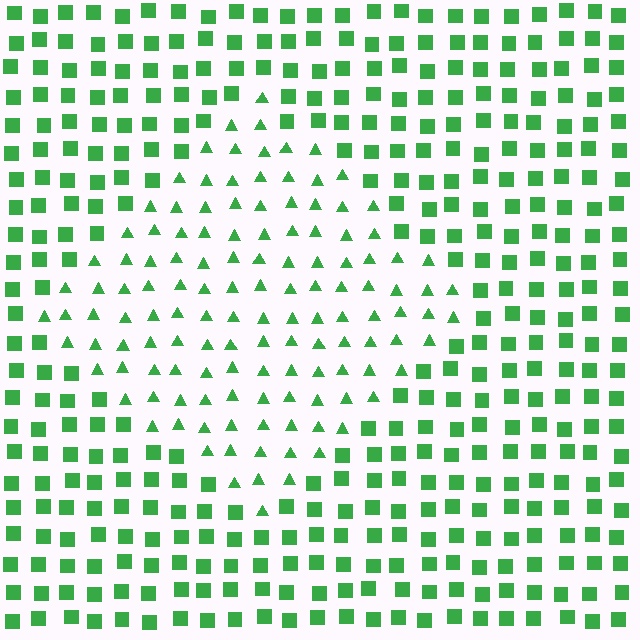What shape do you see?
I see a diamond.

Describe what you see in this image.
The image is filled with small green elements arranged in a uniform grid. A diamond-shaped region contains triangles, while the surrounding area contains squares. The boundary is defined purely by the change in element shape.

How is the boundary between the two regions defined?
The boundary is defined by a change in element shape: triangles inside vs. squares outside. All elements share the same color and spacing.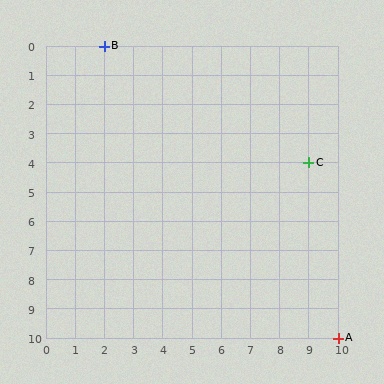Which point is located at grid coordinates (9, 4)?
Point C is at (9, 4).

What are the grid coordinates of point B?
Point B is at grid coordinates (2, 0).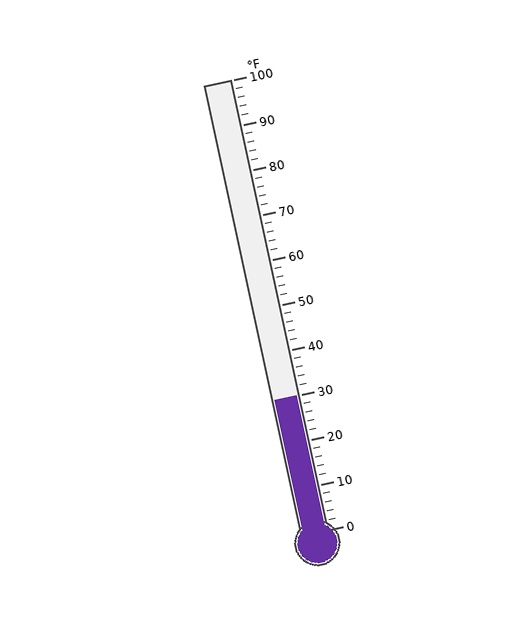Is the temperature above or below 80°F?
The temperature is below 80°F.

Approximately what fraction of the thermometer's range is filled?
The thermometer is filled to approximately 30% of its range.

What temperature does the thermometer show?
The thermometer shows approximately 30°F.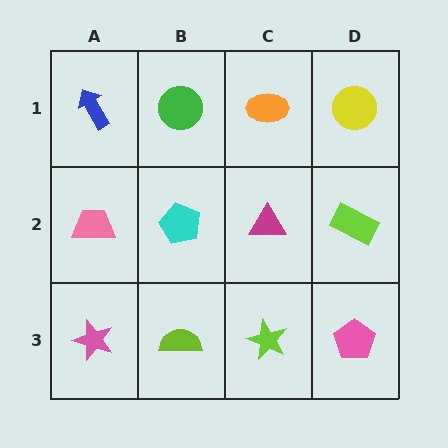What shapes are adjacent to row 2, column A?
A blue arrow (row 1, column A), a pink star (row 3, column A), a cyan pentagon (row 2, column B).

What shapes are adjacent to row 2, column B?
A green circle (row 1, column B), a lime semicircle (row 3, column B), a pink trapezoid (row 2, column A), a magenta triangle (row 2, column C).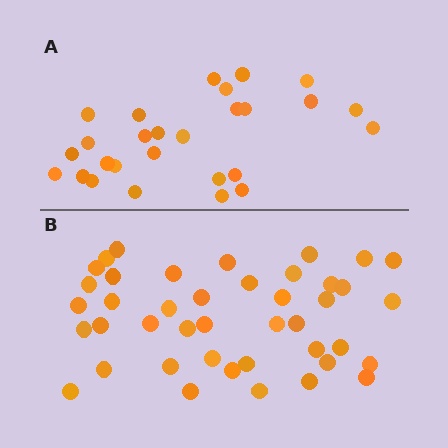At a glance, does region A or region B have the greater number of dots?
Region B (the bottom region) has more dots.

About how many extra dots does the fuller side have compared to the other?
Region B has approximately 15 more dots than region A.